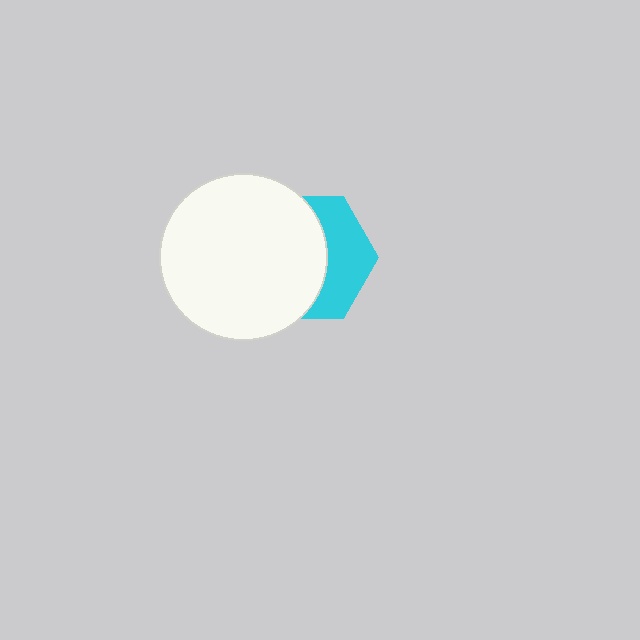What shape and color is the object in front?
The object in front is a white circle.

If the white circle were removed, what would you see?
You would see the complete cyan hexagon.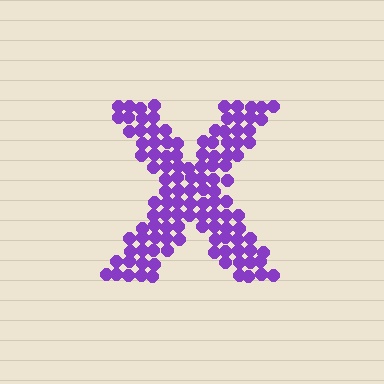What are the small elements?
The small elements are circles.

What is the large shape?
The large shape is the letter X.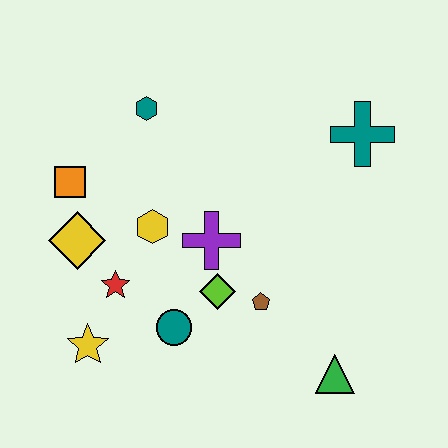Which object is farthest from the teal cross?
The yellow star is farthest from the teal cross.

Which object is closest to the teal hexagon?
The orange square is closest to the teal hexagon.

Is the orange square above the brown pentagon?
Yes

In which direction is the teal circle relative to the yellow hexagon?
The teal circle is below the yellow hexagon.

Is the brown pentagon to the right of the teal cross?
No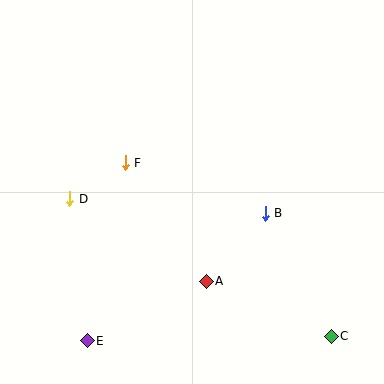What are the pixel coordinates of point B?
Point B is at (265, 213).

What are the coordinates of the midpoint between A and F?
The midpoint between A and F is at (166, 222).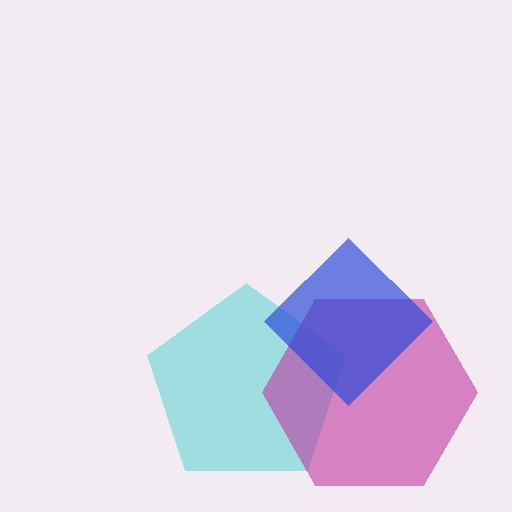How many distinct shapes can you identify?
There are 3 distinct shapes: a cyan pentagon, a magenta hexagon, a blue diamond.